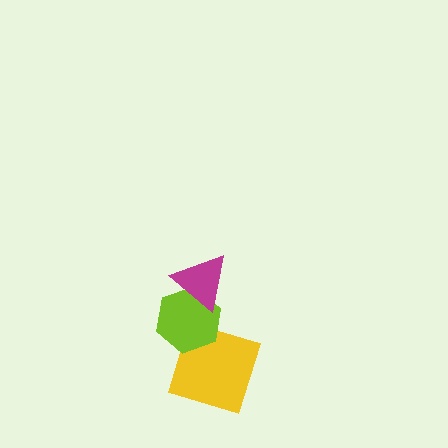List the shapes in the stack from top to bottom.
From top to bottom: the magenta triangle, the lime hexagon, the yellow square.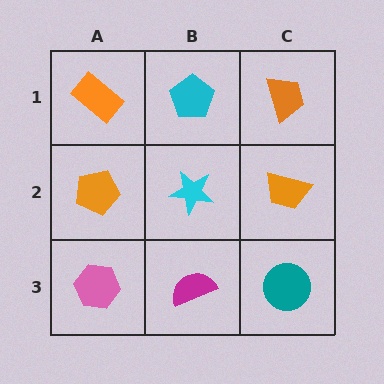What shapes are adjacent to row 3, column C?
An orange trapezoid (row 2, column C), a magenta semicircle (row 3, column B).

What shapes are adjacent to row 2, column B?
A cyan pentagon (row 1, column B), a magenta semicircle (row 3, column B), an orange pentagon (row 2, column A), an orange trapezoid (row 2, column C).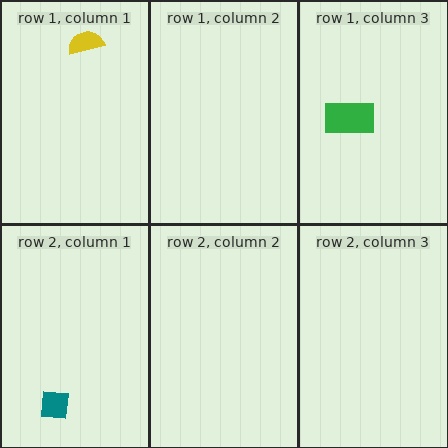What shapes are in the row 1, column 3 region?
The green rectangle.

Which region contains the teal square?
The row 2, column 1 region.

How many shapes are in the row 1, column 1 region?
1.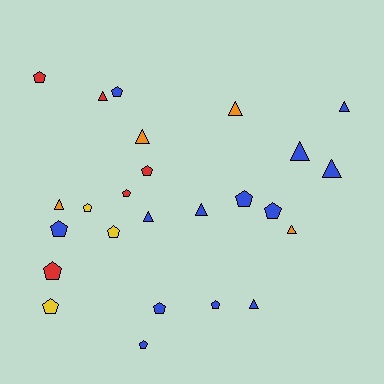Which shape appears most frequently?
Pentagon, with 14 objects.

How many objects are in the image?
There are 25 objects.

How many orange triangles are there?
There are 4 orange triangles.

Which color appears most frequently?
Blue, with 13 objects.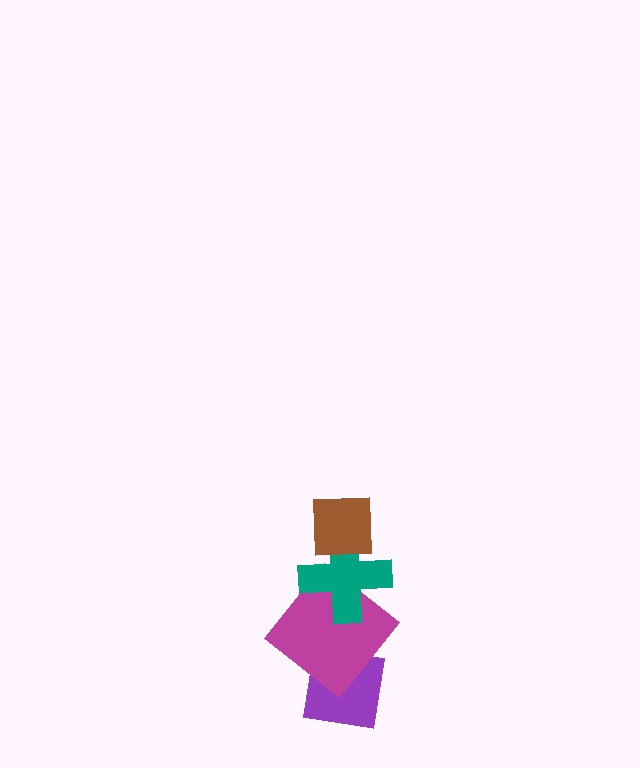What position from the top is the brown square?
The brown square is 1st from the top.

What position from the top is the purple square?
The purple square is 4th from the top.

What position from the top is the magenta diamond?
The magenta diamond is 3rd from the top.